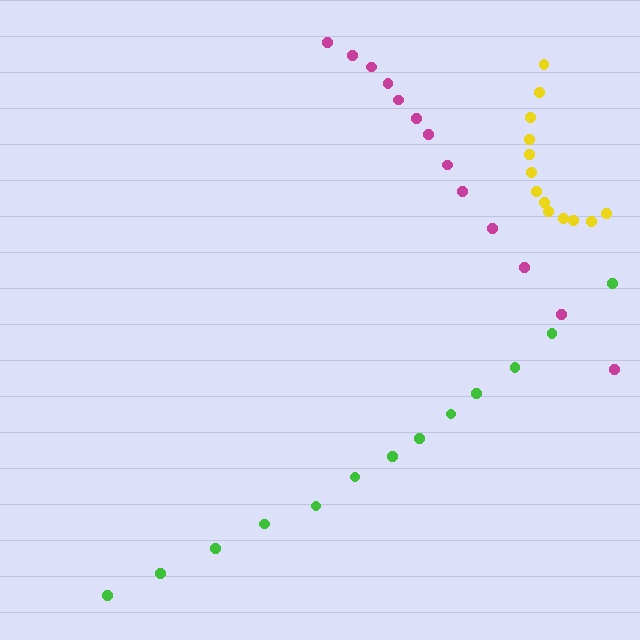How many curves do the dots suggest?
There are 3 distinct paths.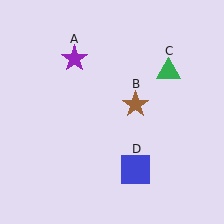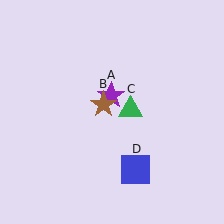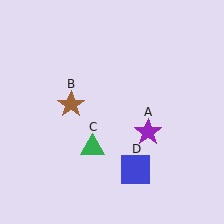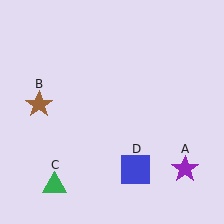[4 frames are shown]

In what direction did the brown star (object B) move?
The brown star (object B) moved left.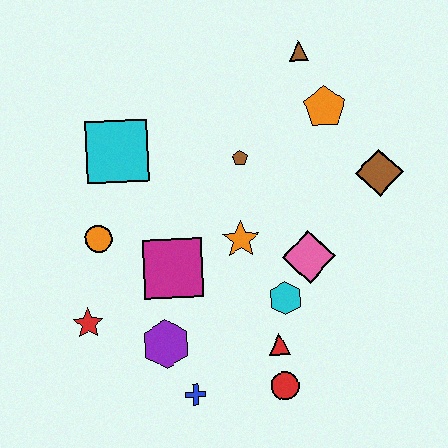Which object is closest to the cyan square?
The orange circle is closest to the cyan square.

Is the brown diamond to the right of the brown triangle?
Yes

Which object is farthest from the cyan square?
The red circle is farthest from the cyan square.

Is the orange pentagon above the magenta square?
Yes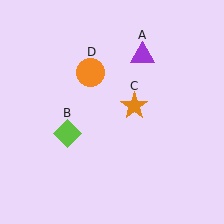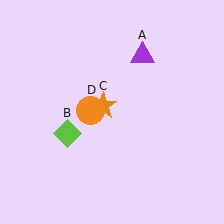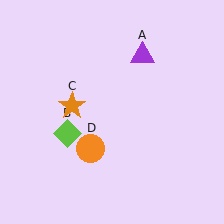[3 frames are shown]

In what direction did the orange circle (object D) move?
The orange circle (object D) moved down.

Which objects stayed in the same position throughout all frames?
Purple triangle (object A) and lime diamond (object B) remained stationary.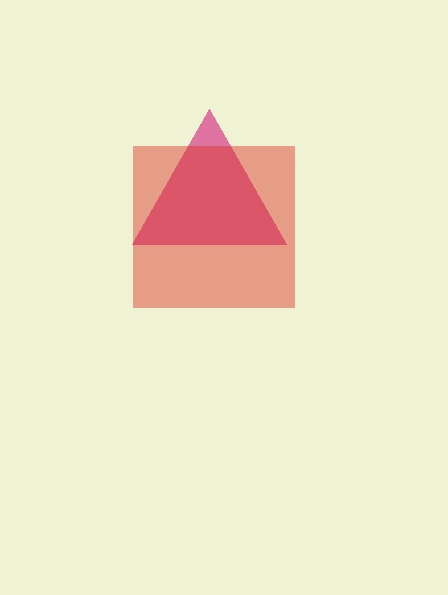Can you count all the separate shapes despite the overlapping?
Yes, there are 2 separate shapes.